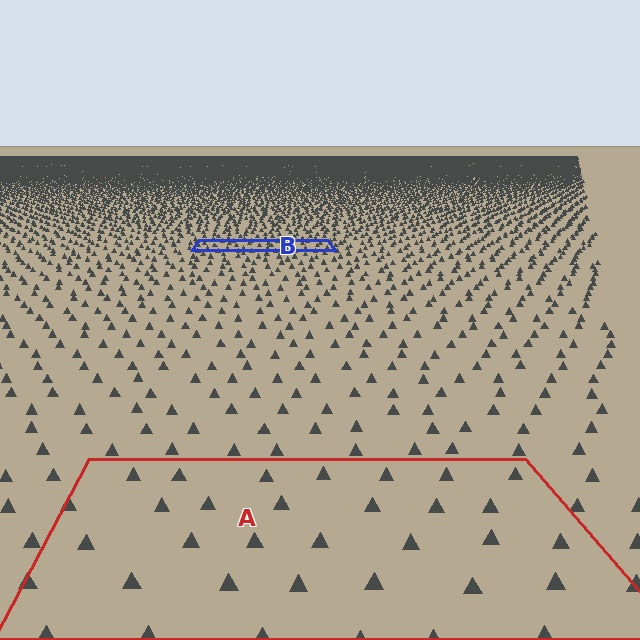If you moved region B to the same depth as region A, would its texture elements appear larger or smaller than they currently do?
They would appear larger. At a closer depth, the same texture elements are projected at a bigger on-screen size.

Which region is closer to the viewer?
Region A is closer. The texture elements there are larger and more spread out.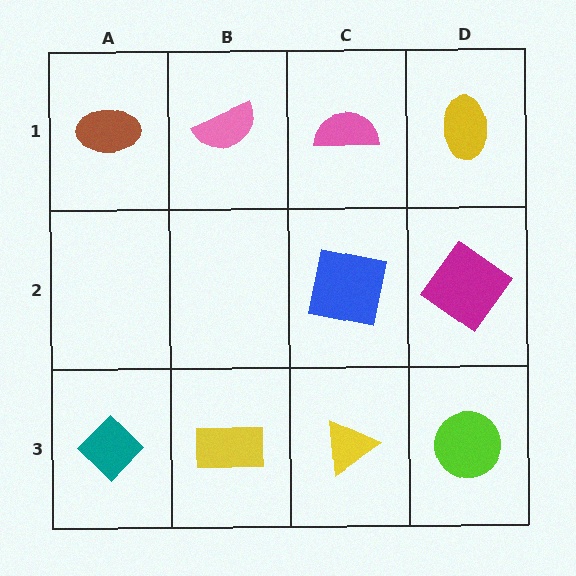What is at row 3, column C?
A yellow triangle.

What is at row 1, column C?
A pink semicircle.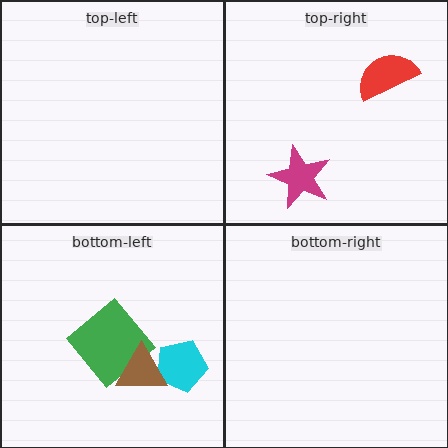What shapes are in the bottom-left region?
The cyan pentagon, the green diamond, the brown triangle.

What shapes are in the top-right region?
The magenta star, the red semicircle.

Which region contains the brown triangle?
The bottom-left region.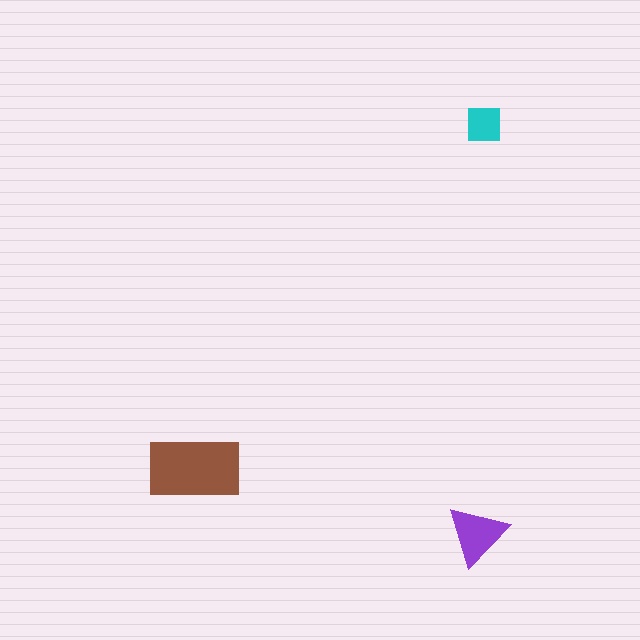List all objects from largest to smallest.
The brown rectangle, the purple triangle, the cyan square.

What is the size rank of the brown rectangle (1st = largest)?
1st.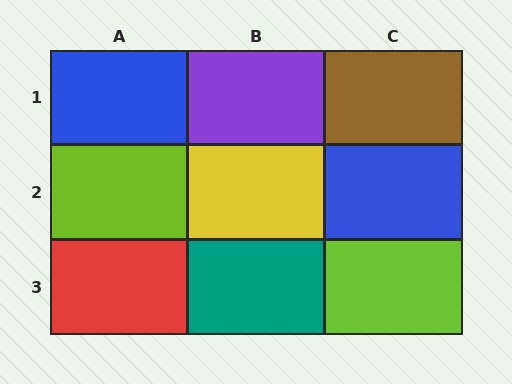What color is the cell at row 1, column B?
Purple.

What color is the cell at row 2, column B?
Yellow.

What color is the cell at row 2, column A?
Lime.